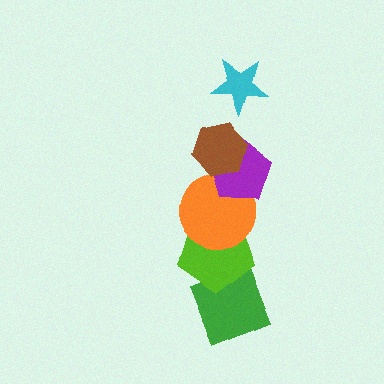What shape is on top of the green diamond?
The lime pentagon is on top of the green diamond.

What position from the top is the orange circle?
The orange circle is 4th from the top.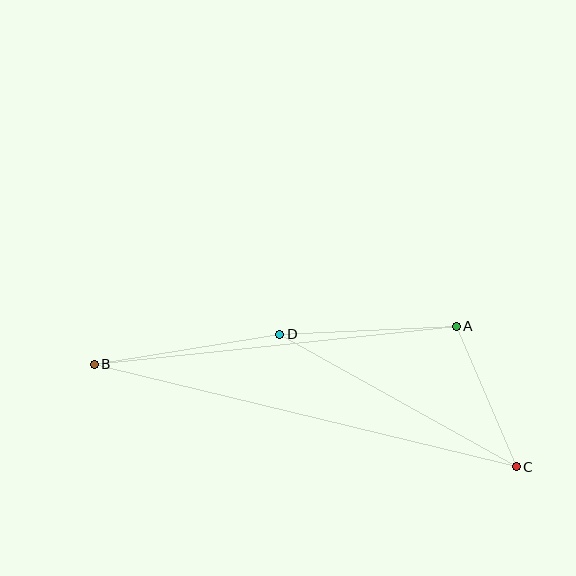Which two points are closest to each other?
Points A and C are closest to each other.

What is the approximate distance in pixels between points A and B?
The distance between A and B is approximately 364 pixels.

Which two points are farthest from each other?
Points B and C are farthest from each other.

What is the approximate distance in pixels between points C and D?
The distance between C and D is approximately 271 pixels.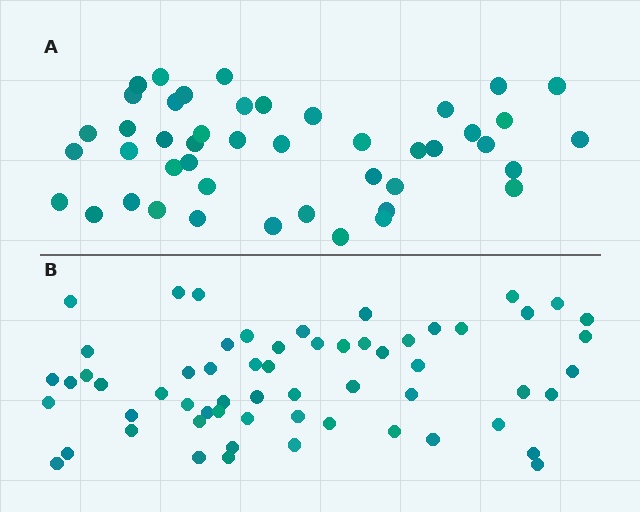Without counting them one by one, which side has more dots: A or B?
Region B (the bottom region) has more dots.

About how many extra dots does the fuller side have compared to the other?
Region B has approximately 15 more dots than region A.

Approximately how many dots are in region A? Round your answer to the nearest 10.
About 40 dots. (The exact count is 45, which rounds to 40.)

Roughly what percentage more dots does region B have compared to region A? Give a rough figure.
About 35% more.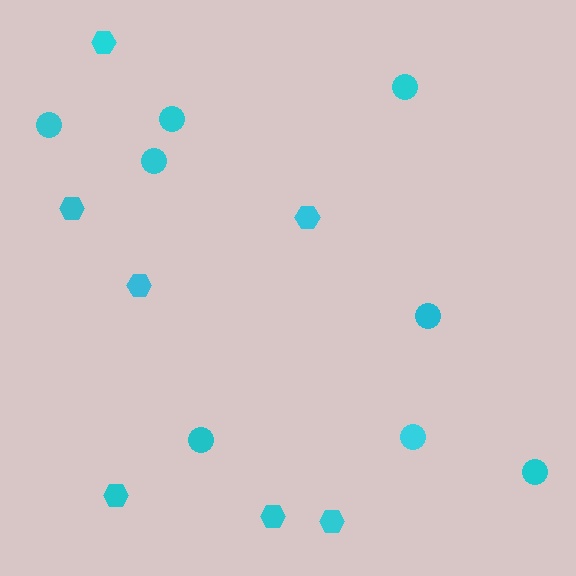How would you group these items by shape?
There are 2 groups: one group of circles (8) and one group of hexagons (7).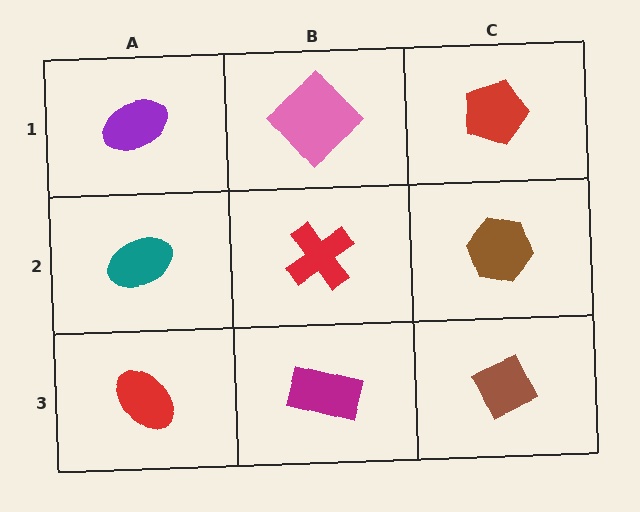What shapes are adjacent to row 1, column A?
A teal ellipse (row 2, column A), a pink diamond (row 1, column B).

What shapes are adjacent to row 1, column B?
A red cross (row 2, column B), a purple ellipse (row 1, column A), a red pentagon (row 1, column C).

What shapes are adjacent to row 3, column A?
A teal ellipse (row 2, column A), a magenta rectangle (row 3, column B).